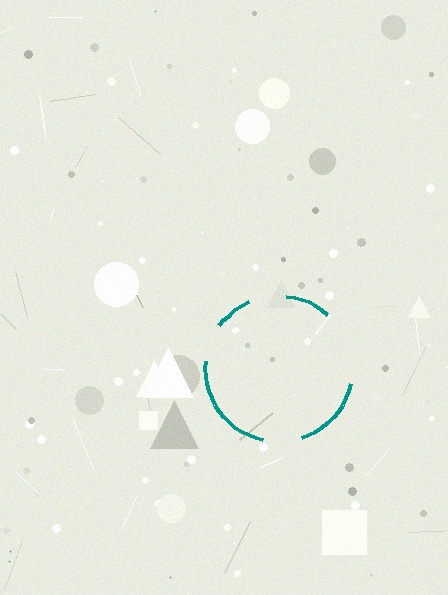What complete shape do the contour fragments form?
The contour fragments form a circle.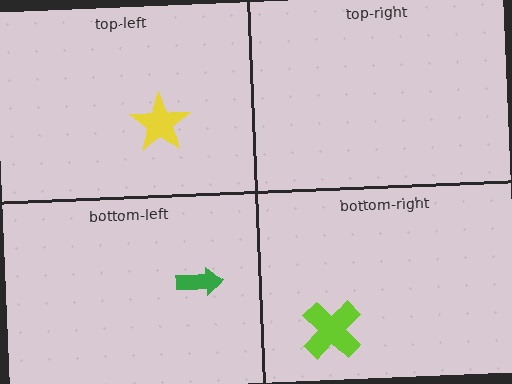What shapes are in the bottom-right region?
The lime cross.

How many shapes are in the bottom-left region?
1.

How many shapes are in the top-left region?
1.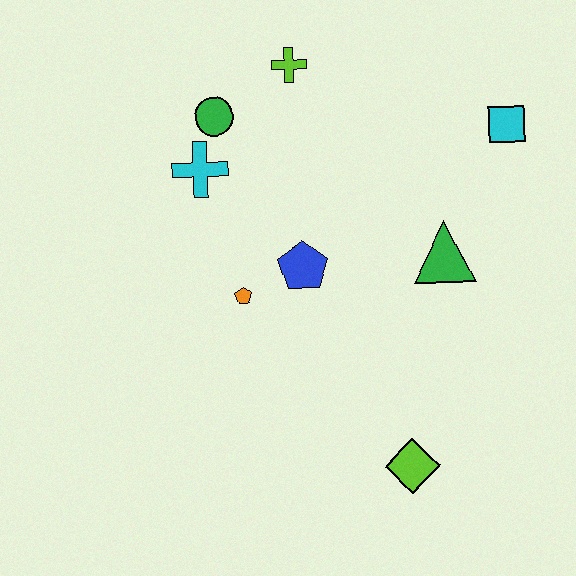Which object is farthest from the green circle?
The lime diamond is farthest from the green circle.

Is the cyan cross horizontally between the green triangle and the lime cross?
No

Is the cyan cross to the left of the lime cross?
Yes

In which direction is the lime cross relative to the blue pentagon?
The lime cross is above the blue pentagon.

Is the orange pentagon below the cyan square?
Yes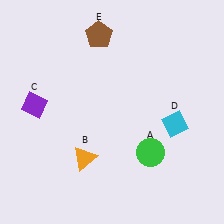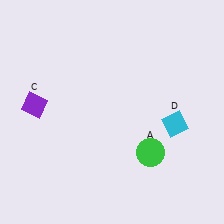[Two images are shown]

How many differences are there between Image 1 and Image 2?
There are 2 differences between the two images.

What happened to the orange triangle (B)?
The orange triangle (B) was removed in Image 2. It was in the bottom-left area of Image 1.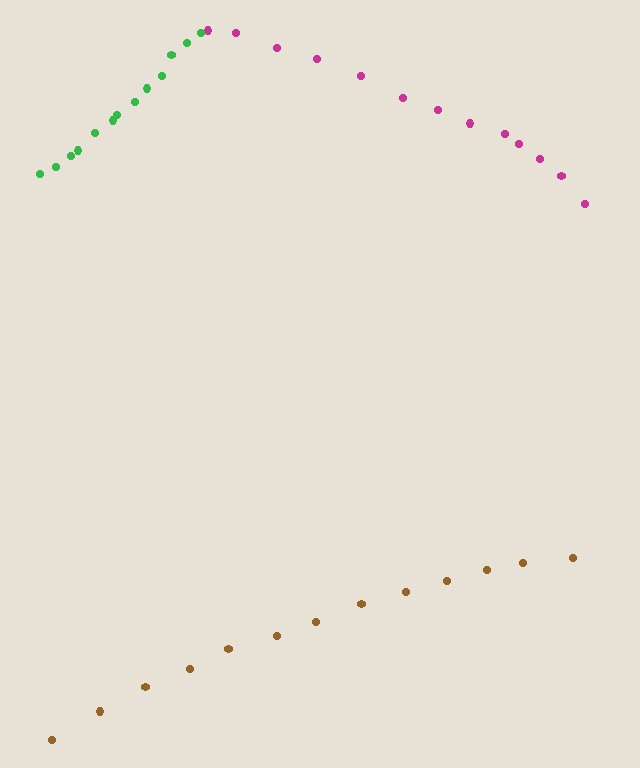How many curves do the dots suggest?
There are 3 distinct paths.